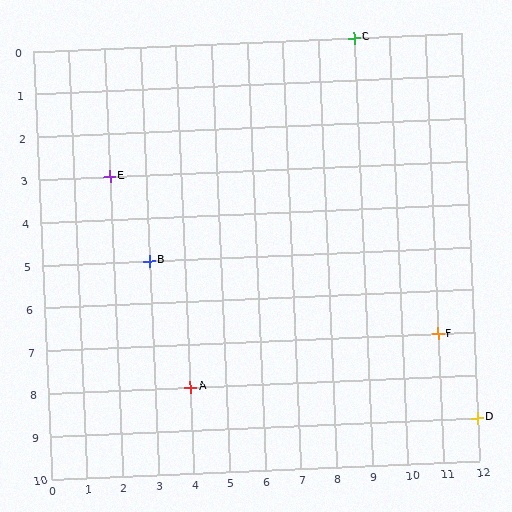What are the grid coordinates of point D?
Point D is at grid coordinates (12, 9).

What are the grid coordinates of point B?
Point B is at grid coordinates (3, 5).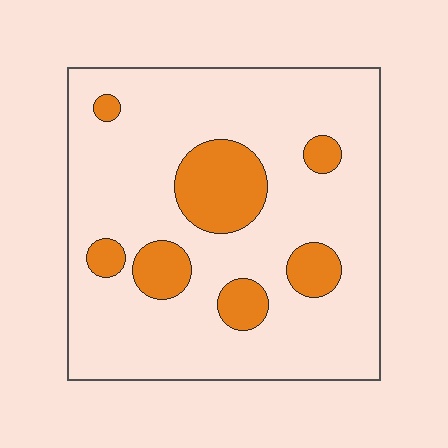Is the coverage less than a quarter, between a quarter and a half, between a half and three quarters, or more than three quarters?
Less than a quarter.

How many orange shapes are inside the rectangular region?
7.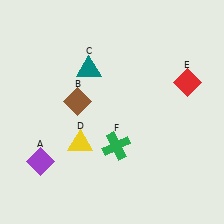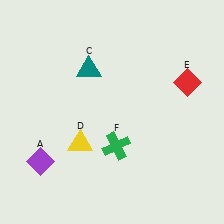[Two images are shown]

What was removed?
The brown diamond (B) was removed in Image 2.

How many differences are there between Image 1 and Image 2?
There is 1 difference between the two images.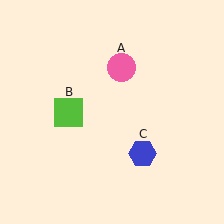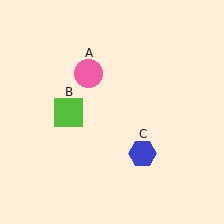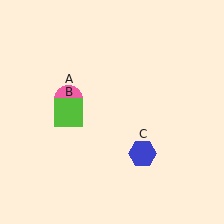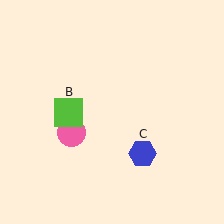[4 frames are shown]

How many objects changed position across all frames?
1 object changed position: pink circle (object A).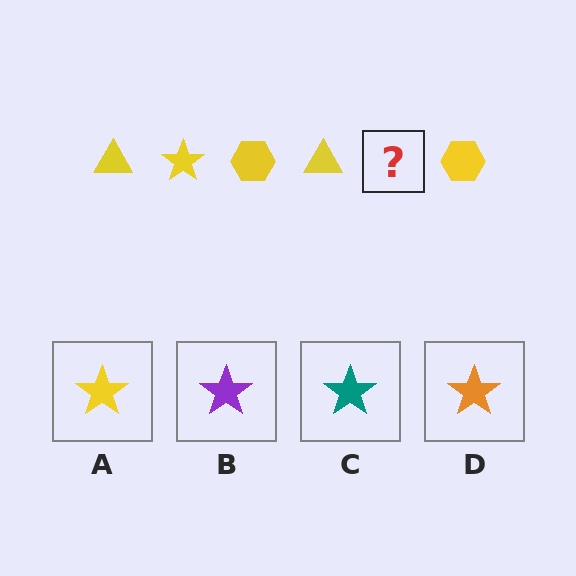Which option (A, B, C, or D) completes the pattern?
A.